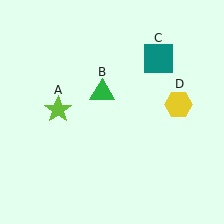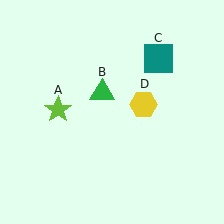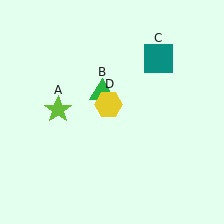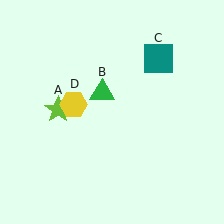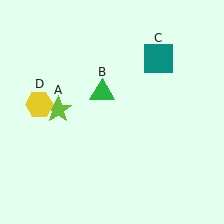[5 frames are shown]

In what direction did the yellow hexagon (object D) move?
The yellow hexagon (object D) moved left.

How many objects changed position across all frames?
1 object changed position: yellow hexagon (object D).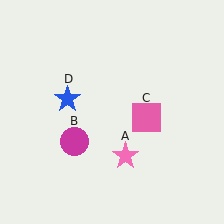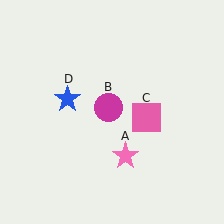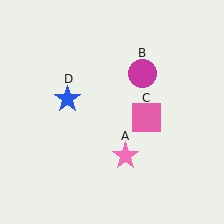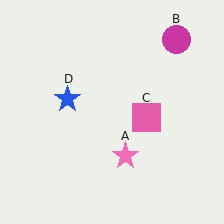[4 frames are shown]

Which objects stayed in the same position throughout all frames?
Pink star (object A) and pink square (object C) and blue star (object D) remained stationary.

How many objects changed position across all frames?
1 object changed position: magenta circle (object B).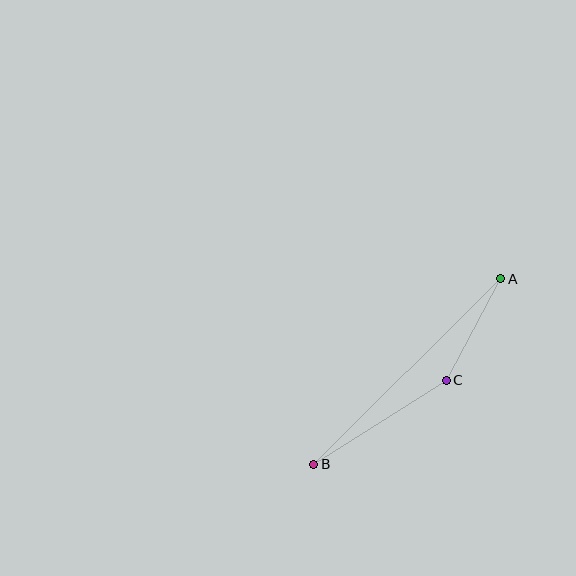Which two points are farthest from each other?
Points A and B are farthest from each other.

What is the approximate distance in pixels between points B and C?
The distance between B and C is approximately 157 pixels.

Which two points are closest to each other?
Points A and C are closest to each other.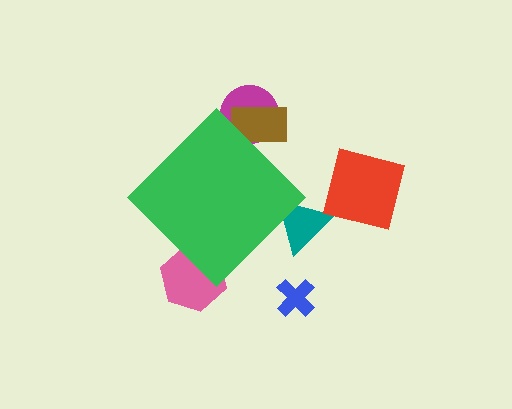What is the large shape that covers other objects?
A green diamond.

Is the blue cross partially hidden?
No, the blue cross is fully visible.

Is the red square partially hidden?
No, the red square is fully visible.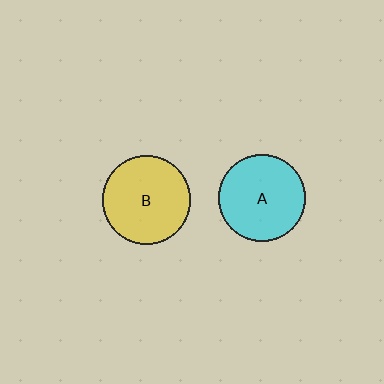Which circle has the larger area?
Circle B (yellow).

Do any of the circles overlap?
No, none of the circles overlap.